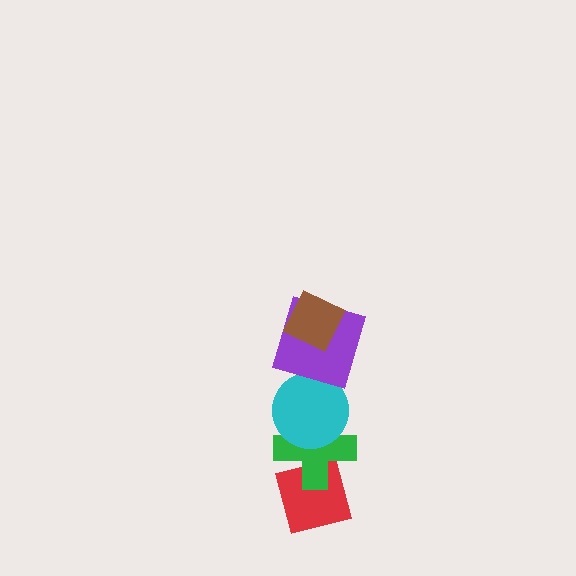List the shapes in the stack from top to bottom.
From top to bottom: the brown diamond, the purple square, the cyan circle, the green cross, the red square.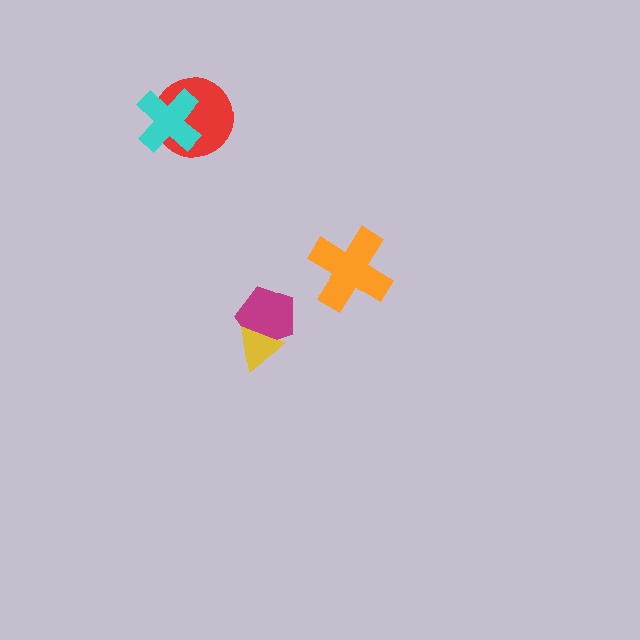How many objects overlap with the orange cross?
0 objects overlap with the orange cross.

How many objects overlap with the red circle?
1 object overlaps with the red circle.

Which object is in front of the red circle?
The cyan cross is in front of the red circle.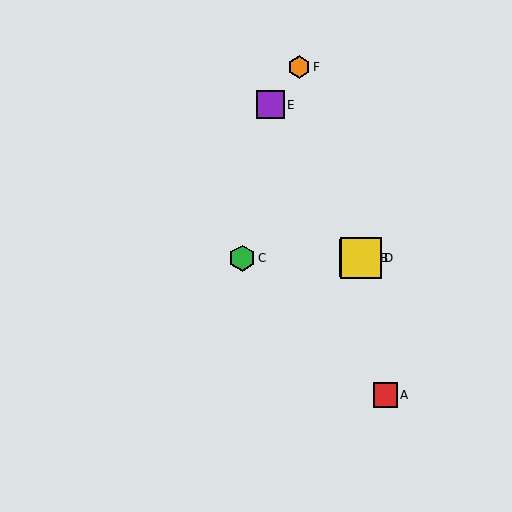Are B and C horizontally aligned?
Yes, both are at y≈258.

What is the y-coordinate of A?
Object A is at y≈395.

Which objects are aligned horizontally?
Objects B, C, D are aligned horizontally.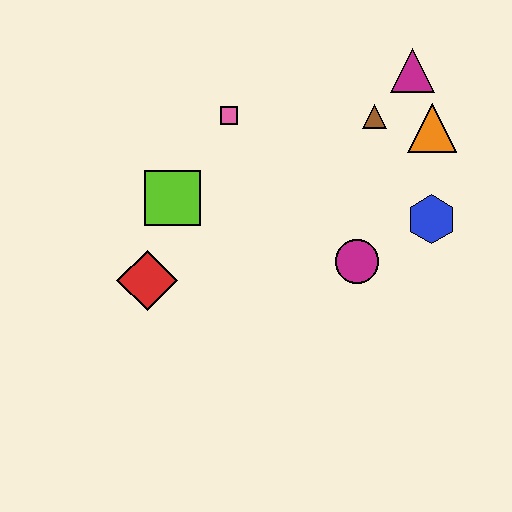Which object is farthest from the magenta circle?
The red diamond is farthest from the magenta circle.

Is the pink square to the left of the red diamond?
No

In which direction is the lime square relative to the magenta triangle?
The lime square is to the left of the magenta triangle.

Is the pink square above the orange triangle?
Yes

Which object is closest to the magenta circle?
The blue hexagon is closest to the magenta circle.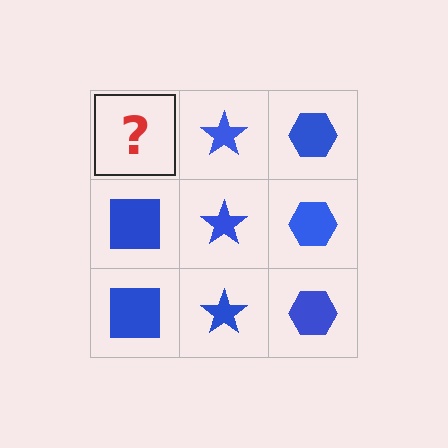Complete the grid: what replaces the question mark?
The question mark should be replaced with a blue square.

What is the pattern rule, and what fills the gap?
The rule is that each column has a consistent shape. The gap should be filled with a blue square.